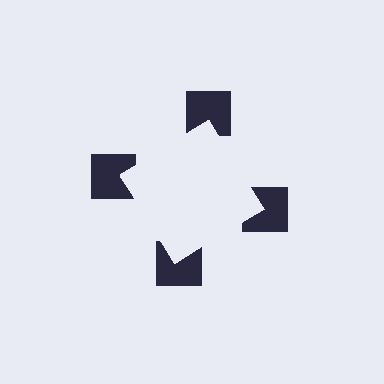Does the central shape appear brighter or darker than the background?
It typically appears slightly brighter than the background, even though no actual brightness change is drawn.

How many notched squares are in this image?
There are 4 — one at each vertex of the illusory square.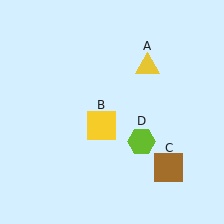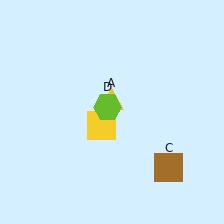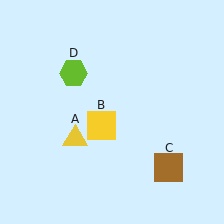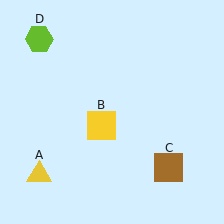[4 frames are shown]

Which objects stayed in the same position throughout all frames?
Yellow square (object B) and brown square (object C) remained stationary.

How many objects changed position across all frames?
2 objects changed position: yellow triangle (object A), lime hexagon (object D).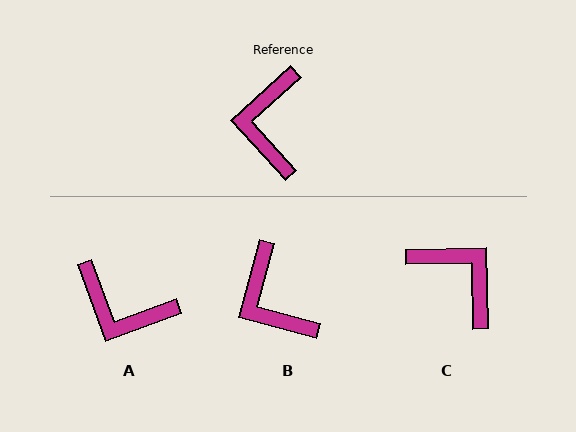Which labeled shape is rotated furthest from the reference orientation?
C, about 131 degrees away.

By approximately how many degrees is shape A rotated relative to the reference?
Approximately 68 degrees counter-clockwise.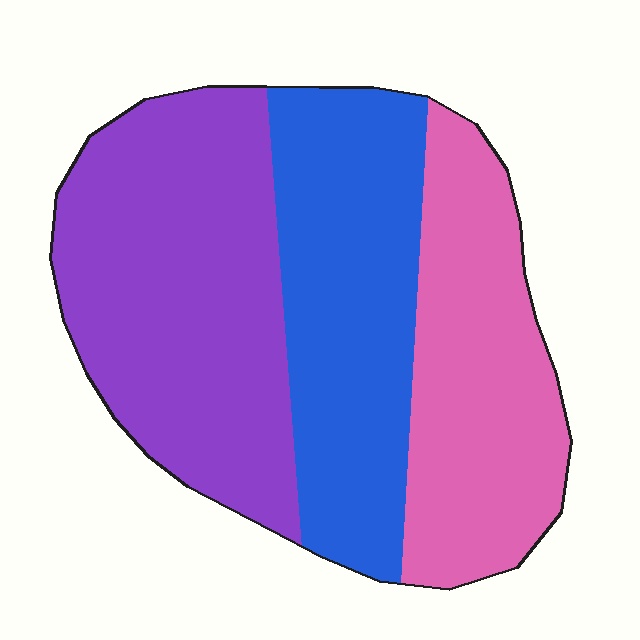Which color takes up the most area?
Purple, at roughly 40%.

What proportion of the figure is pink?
Pink covers 29% of the figure.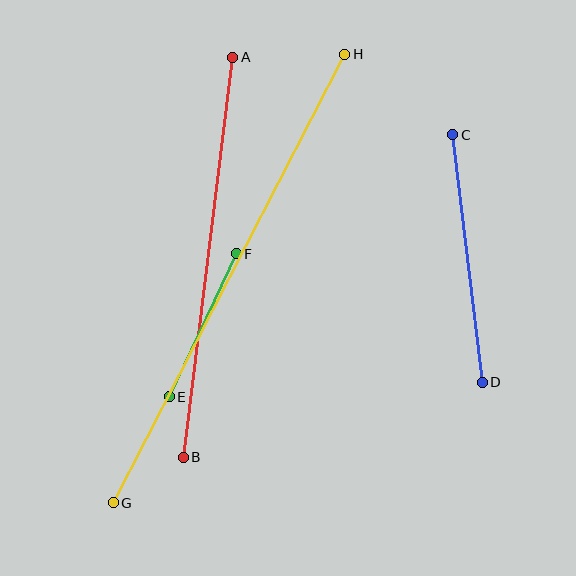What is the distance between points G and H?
The distance is approximately 505 pixels.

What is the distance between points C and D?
The distance is approximately 249 pixels.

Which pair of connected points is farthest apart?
Points G and H are farthest apart.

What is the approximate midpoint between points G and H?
The midpoint is at approximately (229, 278) pixels.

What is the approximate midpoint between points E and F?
The midpoint is at approximately (203, 325) pixels.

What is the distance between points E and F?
The distance is approximately 158 pixels.